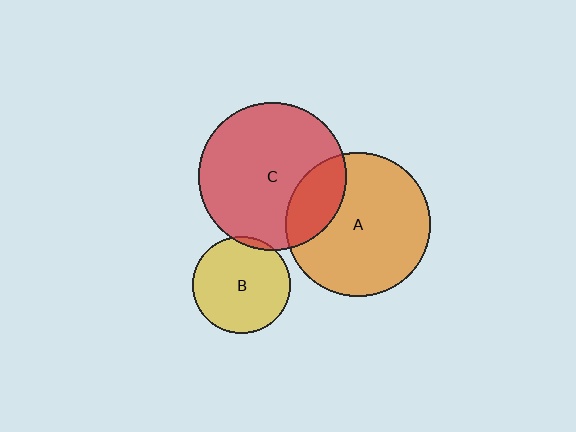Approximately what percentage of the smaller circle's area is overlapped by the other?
Approximately 5%.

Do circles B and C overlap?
Yes.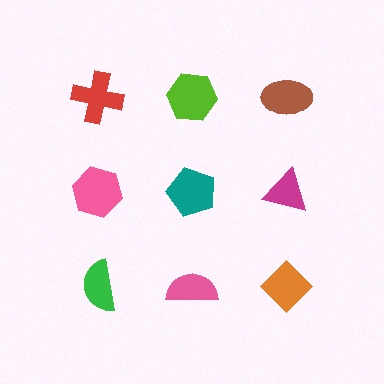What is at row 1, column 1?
A red cross.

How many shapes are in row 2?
3 shapes.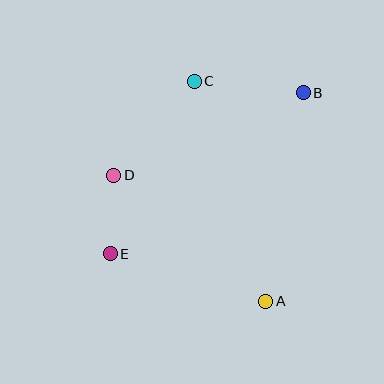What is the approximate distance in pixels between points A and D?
The distance between A and D is approximately 197 pixels.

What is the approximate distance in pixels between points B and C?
The distance between B and C is approximately 110 pixels.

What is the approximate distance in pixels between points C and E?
The distance between C and E is approximately 192 pixels.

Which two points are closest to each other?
Points D and E are closest to each other.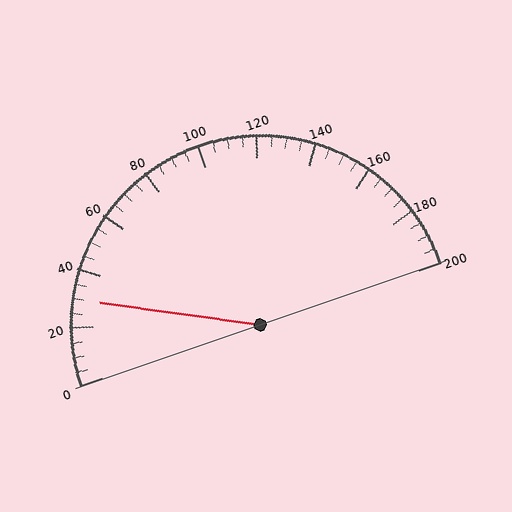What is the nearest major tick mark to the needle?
The nearest major tick mark is 40.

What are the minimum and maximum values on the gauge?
The gauge ranges from 0 to 200.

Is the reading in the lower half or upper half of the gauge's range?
The reading is in the lower half of the range (0 to 200).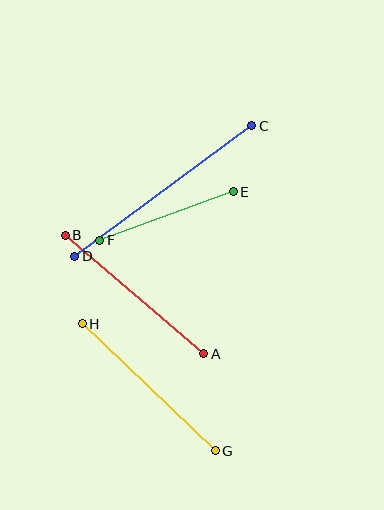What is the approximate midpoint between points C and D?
The midpoint is at approximately (163, 191) pixels.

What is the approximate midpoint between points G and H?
The midpoint is at approximately (149, 387) pixels.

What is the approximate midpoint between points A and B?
The midpoint is at approximately (134, 295) pixels.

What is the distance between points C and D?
The distance is approximately 220 pixels.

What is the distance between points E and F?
The distance is approximately 142 pixels.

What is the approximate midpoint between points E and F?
The midpoint is at approximately (166, 216) pixels.